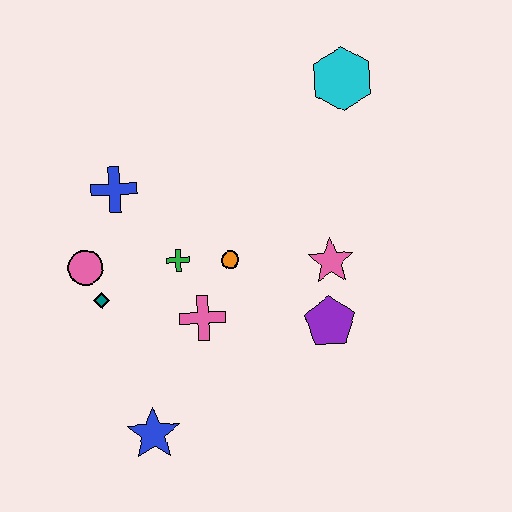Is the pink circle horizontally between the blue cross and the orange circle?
No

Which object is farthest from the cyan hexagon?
The blue star is farthest from the cyan hexagon.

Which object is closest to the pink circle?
The teal diamond is closest to the pink circle.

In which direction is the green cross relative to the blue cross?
The green cross is below the blue cross.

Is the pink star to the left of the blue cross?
No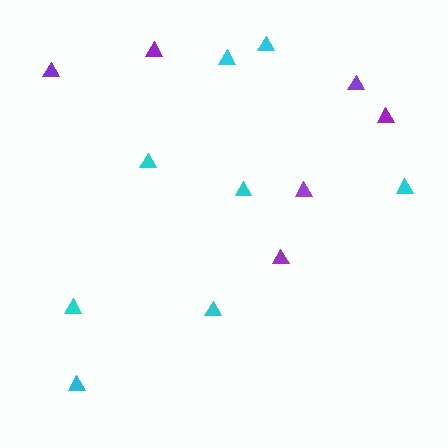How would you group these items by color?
There are 2 groups: one group of cyan triangles (8) and one group of purple triangles (6).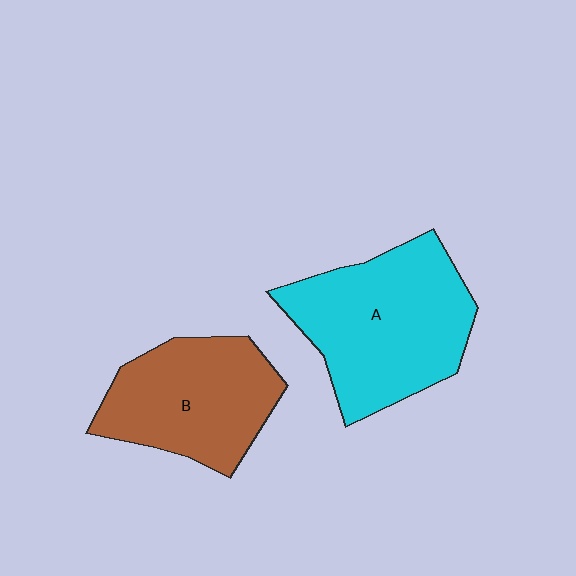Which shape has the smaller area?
Shape B (brown).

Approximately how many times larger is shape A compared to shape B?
Approximately 1.3 times.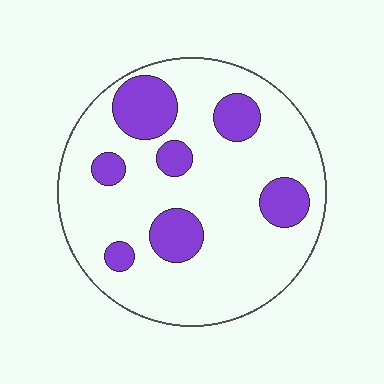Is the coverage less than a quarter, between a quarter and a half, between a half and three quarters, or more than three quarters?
Less than a quarter.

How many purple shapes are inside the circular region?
7.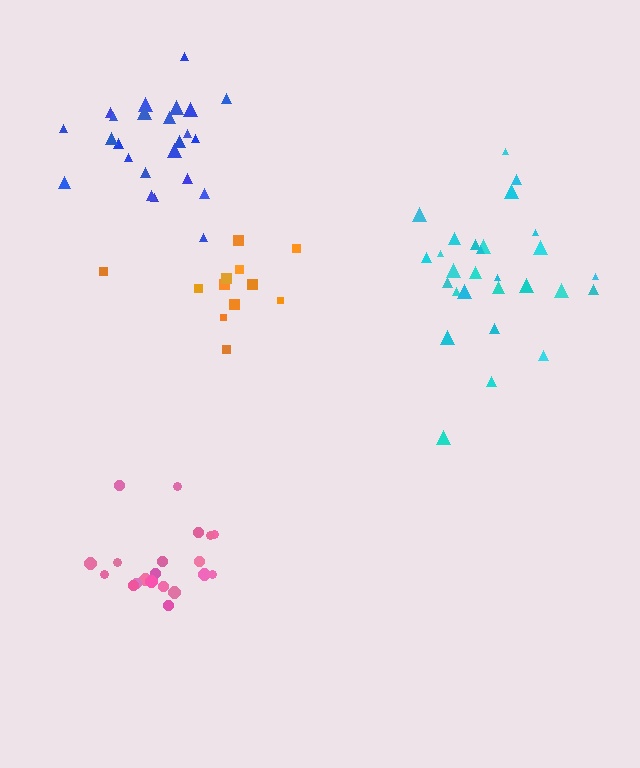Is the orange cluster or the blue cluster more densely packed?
Blue.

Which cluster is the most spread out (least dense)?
Orange.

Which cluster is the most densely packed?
Pink.